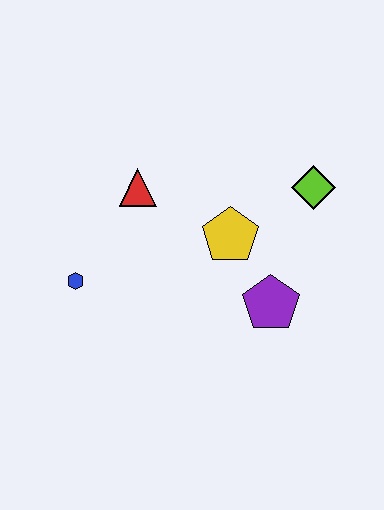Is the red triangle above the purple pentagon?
Yes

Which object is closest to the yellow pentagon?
The purple pentagon is closest to the yellow pentagon.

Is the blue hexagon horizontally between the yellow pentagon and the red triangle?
No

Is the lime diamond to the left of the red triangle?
No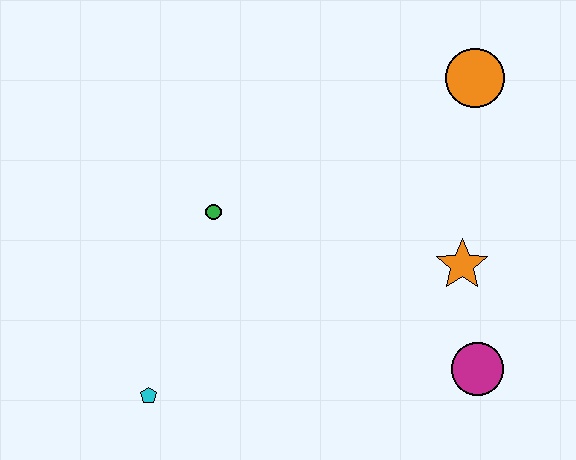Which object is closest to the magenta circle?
The orange star is closest to the magenta circle.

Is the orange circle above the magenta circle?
Yes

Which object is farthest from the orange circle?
The cyan pentagon is farthest from the orange circle.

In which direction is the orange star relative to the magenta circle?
The orange star is above the magenta circle.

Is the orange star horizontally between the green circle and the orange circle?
Yes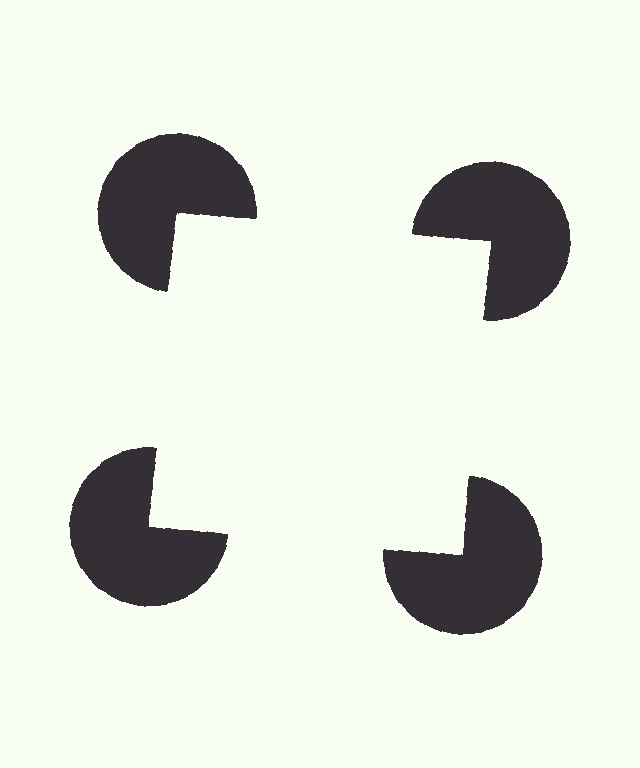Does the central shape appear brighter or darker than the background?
It typically appears slightly brighter than the background, even though no actual brightness change is drawn.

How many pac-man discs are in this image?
There are 4 — one at each vertex of the illusory square.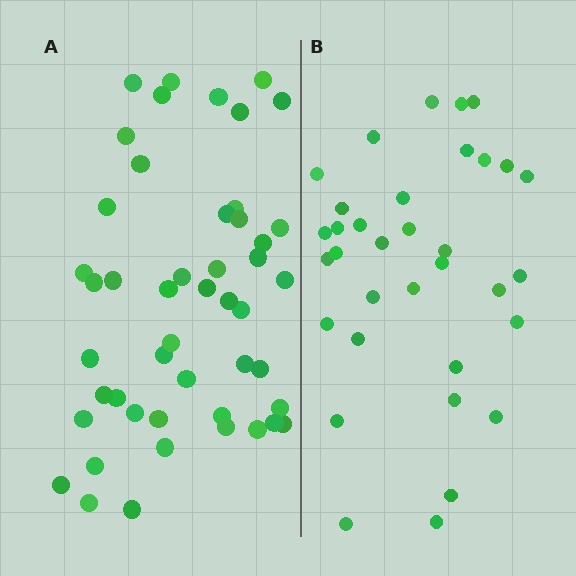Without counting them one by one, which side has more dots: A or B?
Region A (the left region) has more dots.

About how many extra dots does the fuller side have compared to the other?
Region A has approximately 15 more dots than region B.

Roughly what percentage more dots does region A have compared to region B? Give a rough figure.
About 40% more.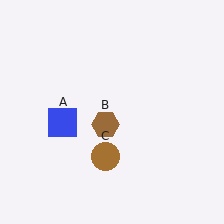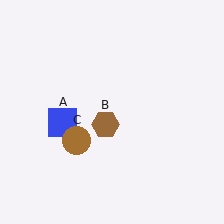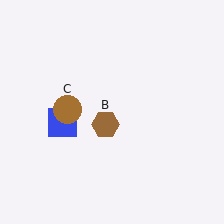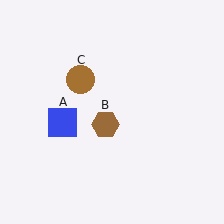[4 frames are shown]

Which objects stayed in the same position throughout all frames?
Blue square (object A) and brown hexagon (object B) remained stationary.